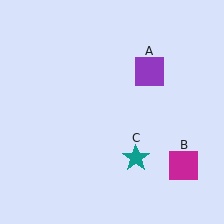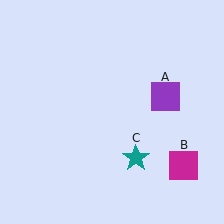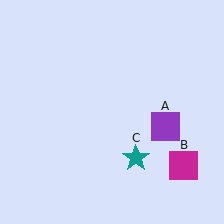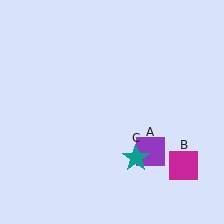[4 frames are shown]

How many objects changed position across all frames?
1 object changed position: purple square (object A).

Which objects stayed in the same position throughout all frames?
Magenta square (object B) and teal star (object C) remained stationary.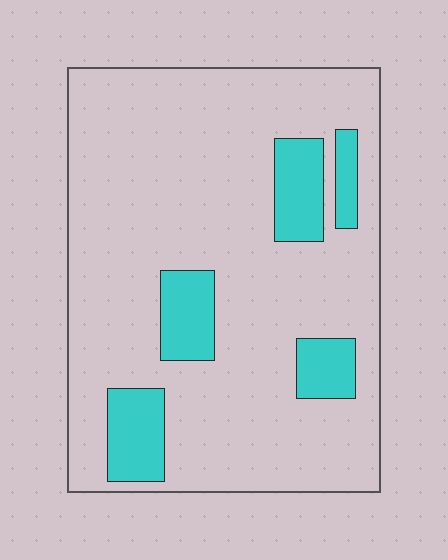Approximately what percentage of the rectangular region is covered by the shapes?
Approximately 15%.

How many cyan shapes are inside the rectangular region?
5.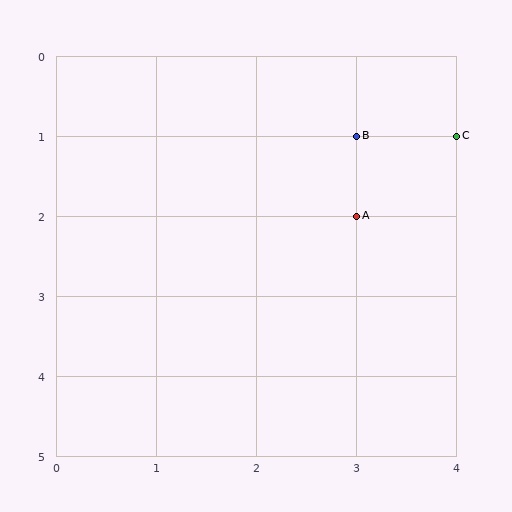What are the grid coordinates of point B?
Point B is at grid coordinates (3, 1).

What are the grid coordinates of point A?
Point A is at grid coordinates (3, 2).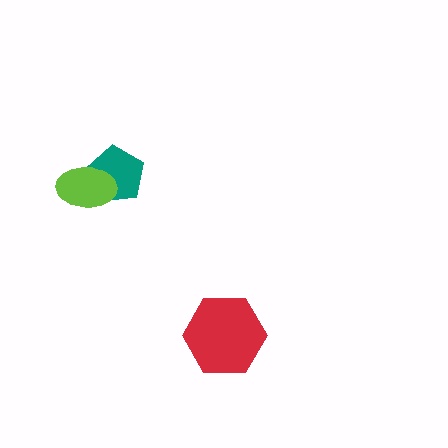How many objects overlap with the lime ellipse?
1 object overlaps with the lime ellipse.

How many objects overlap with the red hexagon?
0 objects overlap with the red hexagon.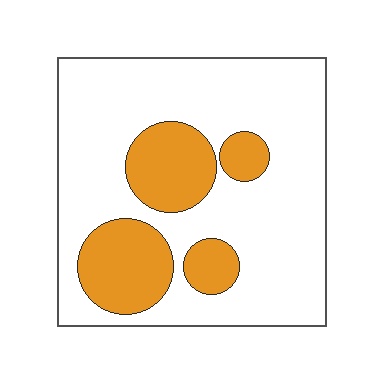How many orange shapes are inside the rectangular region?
4.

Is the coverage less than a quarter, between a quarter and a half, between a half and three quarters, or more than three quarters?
Between a quarter and a half.